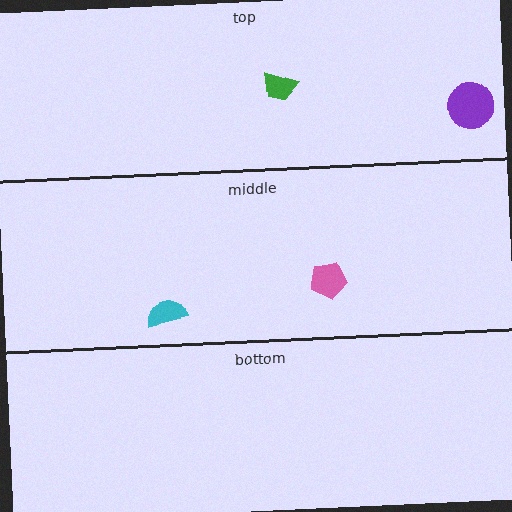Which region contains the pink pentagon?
The middle region.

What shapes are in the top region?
The green trapezoid, the purple circle.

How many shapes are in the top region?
2.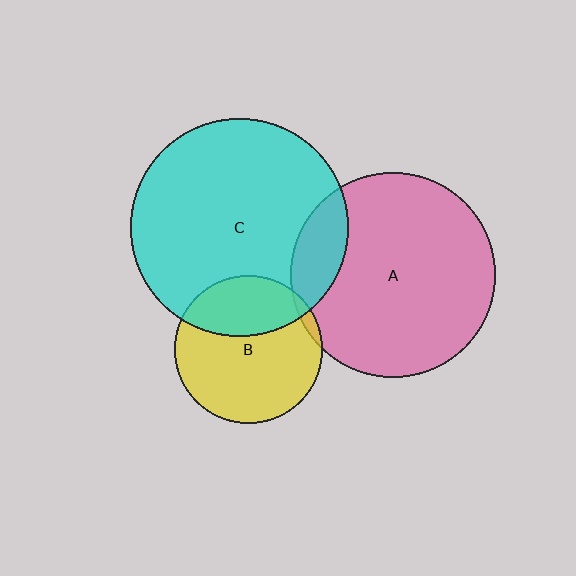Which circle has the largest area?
Circle C (cyan).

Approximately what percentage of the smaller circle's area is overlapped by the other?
Approximately 30%.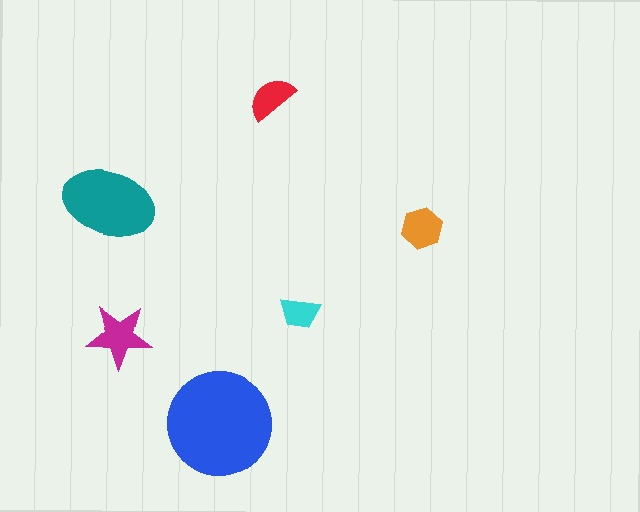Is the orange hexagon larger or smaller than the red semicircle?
Larger.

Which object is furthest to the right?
The orange hexagon is rightmost.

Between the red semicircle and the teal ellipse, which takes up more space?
The teal ellipse.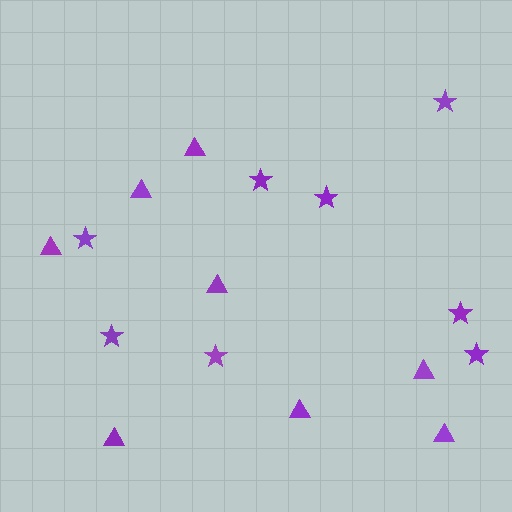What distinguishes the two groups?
There are 2 groups: one group of triangles (8) and one group of stars (8).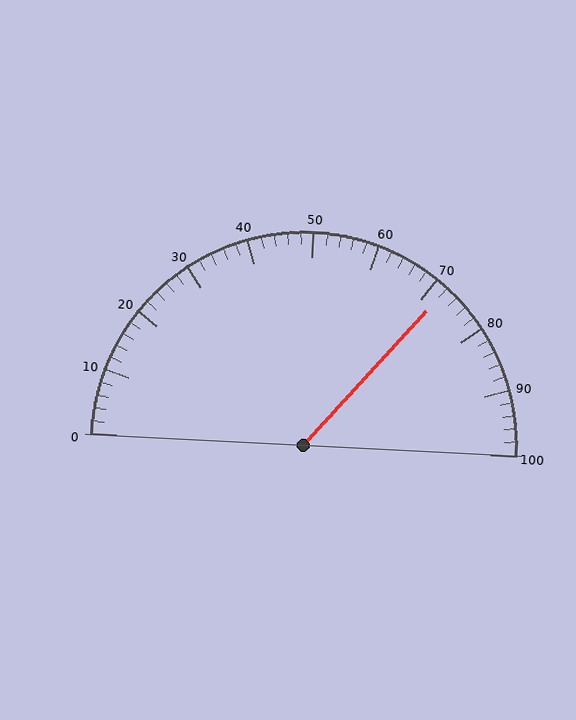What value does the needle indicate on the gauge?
The needle indicates approximately 72.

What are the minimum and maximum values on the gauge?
The gauge ranges from 0 to 100.